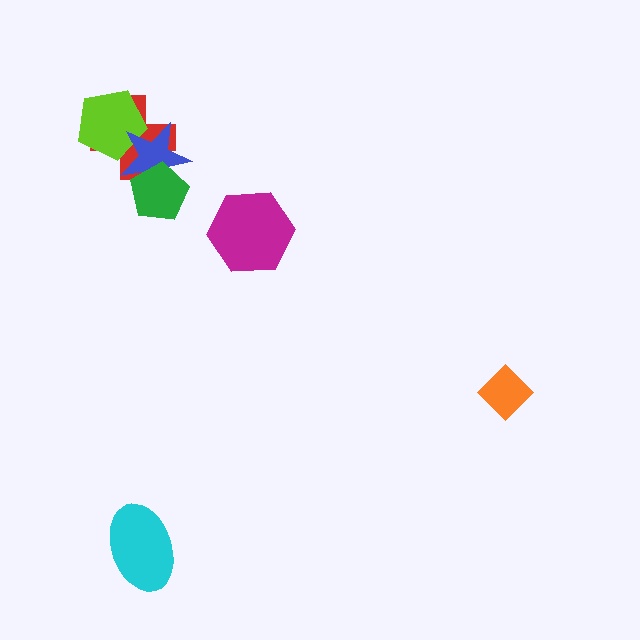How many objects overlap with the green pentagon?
2 objects overlap with the green pentagon.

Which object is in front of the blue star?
The green pentagon is in front of the blue star.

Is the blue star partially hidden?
Yes, it is partially covered by another shape.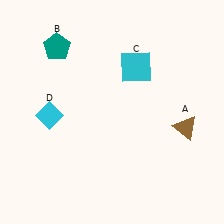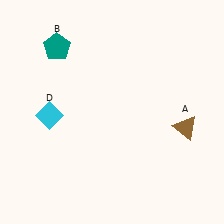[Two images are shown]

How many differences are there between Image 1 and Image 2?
There is 1 difference between the two images.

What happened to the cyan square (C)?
The cyan square (C) was removed in Image 2. It was in the top-right area of Image 1.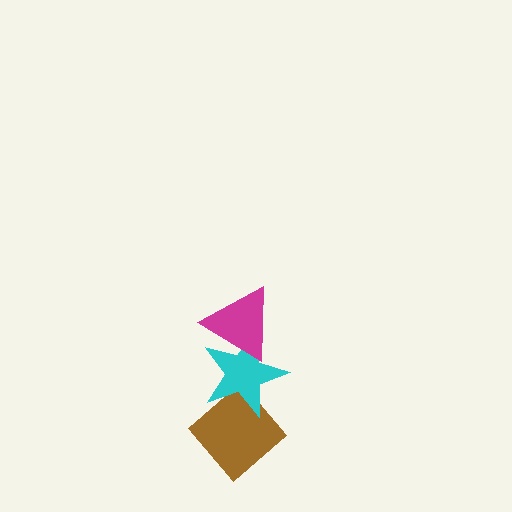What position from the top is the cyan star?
The cyan star is 2nd from the top.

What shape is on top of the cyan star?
The magenta triangle is on top of the cyan star.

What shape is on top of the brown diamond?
The cyan star is on top of the brown diamond.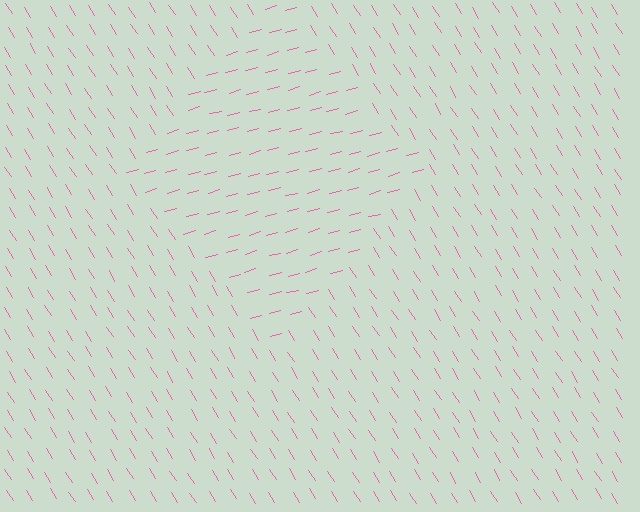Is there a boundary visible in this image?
Yes, there is a texture boundary formed by a change in line orientation.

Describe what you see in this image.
The image is filled with small pink line segments. A diamond region in the image has lines oriented differently from the surrounding lines, creating a visible texture boundary.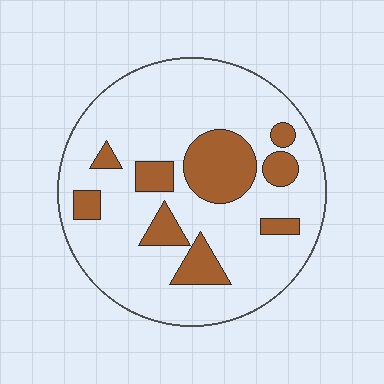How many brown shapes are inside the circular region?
9.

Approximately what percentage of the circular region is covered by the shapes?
Approximately 20%.